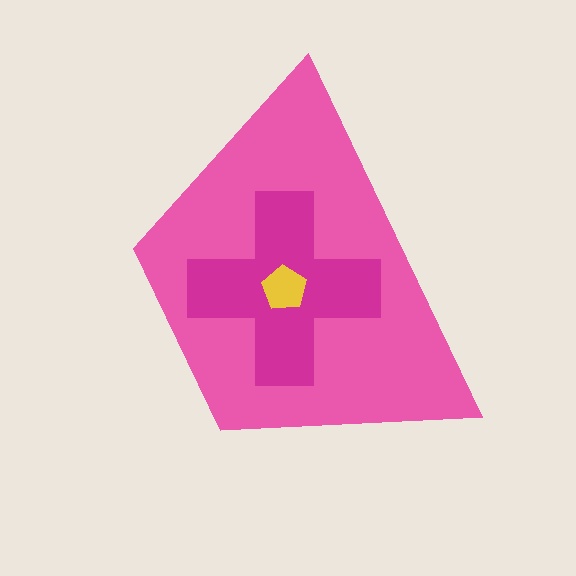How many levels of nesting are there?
3.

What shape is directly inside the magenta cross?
The yellow pentagon.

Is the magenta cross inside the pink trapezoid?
Yes.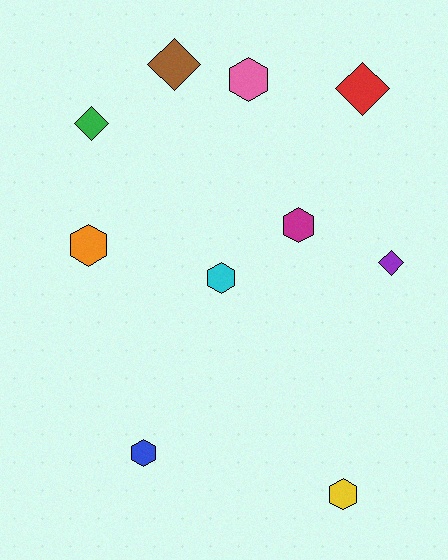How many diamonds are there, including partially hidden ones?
There are 4 diamonds.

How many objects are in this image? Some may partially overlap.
There are 10 objects.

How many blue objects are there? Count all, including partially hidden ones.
There is 1 blue object.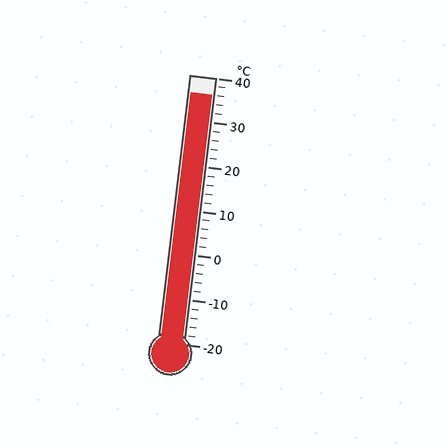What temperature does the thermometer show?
The thermometer shows approximately 36°C.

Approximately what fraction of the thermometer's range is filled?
The thermometer is filled to approximately 95% of its range.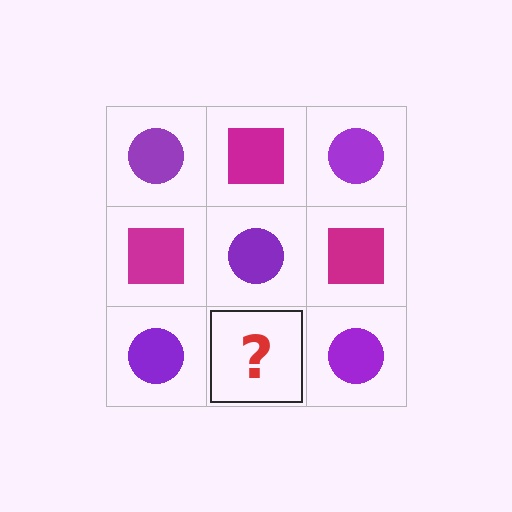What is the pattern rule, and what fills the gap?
The rule is that it alternates purple circle and magenta square in a checkerboard pattern. The gap should be filled with a magenta square.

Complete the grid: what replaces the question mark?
The question mark should be replaced with a magenta square.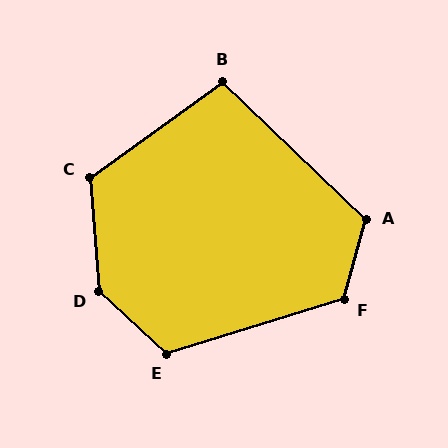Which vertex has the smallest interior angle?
B, at approximately 100 degrees.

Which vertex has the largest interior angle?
D, at approximately 137 degrees.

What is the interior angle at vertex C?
Approximately 121 degrees (obtuse).